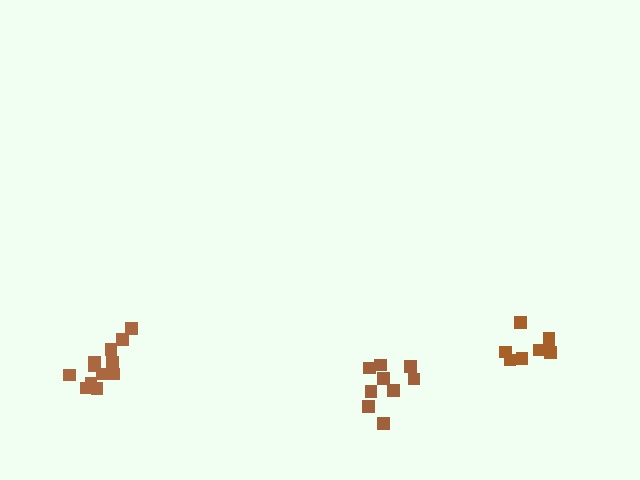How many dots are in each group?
Group 1: 12 dots, Group 2: 9 dots, Group 3: 8 dots (29 total).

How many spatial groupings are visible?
There are 3 spatial groupings.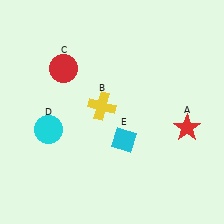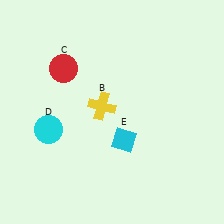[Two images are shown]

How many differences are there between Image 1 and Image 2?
There is 1 difference between the two images.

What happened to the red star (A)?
The red star (A) was removed in Image 2. It was in the bottom-right area of Image 1.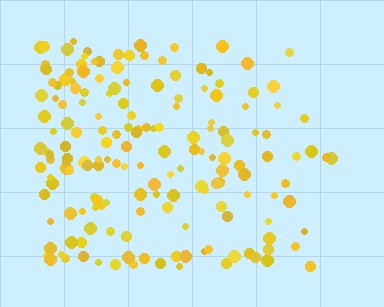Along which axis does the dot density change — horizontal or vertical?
Horizontal.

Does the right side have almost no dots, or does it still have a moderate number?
Still a moderate number, just noticeably fewer than the left.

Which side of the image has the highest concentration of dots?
The left.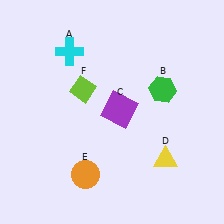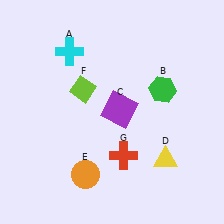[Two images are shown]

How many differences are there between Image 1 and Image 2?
There is 1 difference between the two images.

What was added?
A red cross (G) was added in Image 2.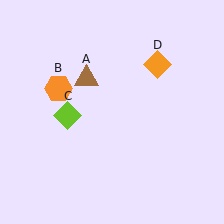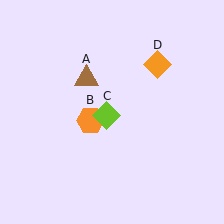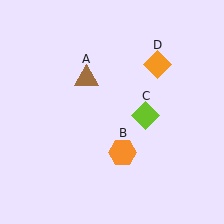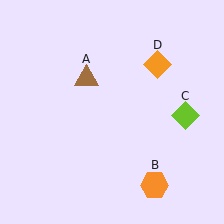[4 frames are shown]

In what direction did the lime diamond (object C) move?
The lime diamond (object C) moved right.